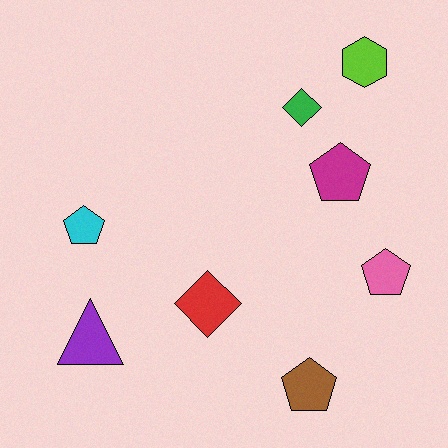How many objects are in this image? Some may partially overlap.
There are 8 objects.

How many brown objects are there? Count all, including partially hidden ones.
There is 1 brown object.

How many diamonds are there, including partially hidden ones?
There are 2 diamonds.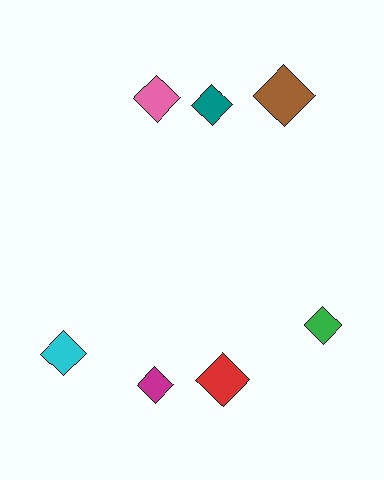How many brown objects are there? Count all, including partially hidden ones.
There is 1 brown object.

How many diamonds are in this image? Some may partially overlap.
There are 7 diamonds.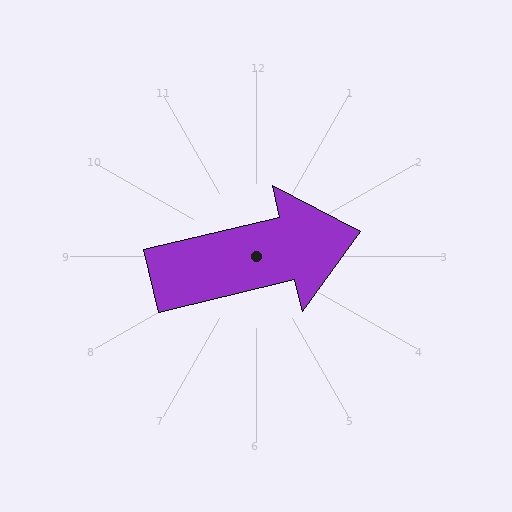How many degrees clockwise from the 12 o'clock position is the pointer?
Approximately 77 degrees.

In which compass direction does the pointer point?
East.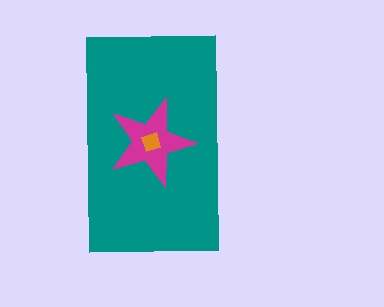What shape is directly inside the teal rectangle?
The magenta star.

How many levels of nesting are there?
3.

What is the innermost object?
The orange diamond.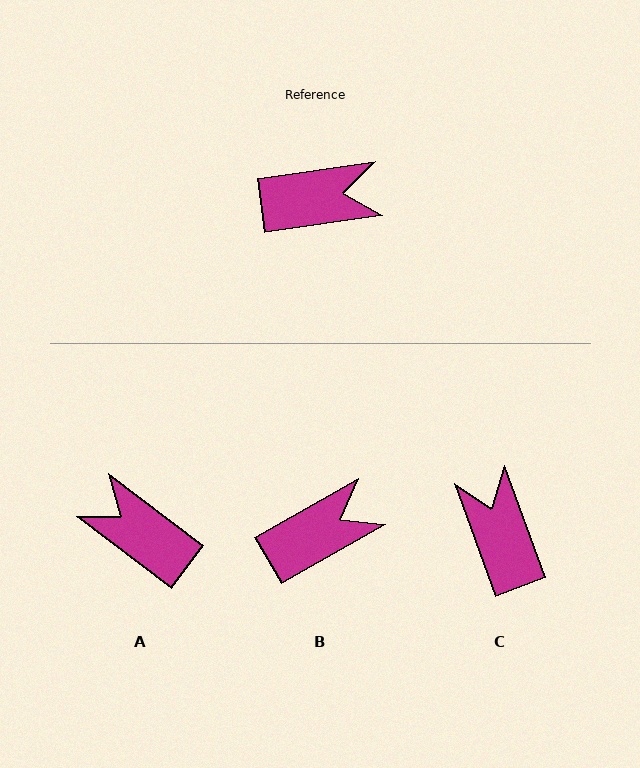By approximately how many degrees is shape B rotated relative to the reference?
Approximately 21 degrees counter-clockwise.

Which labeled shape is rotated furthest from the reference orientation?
A, about 135 degrees away.